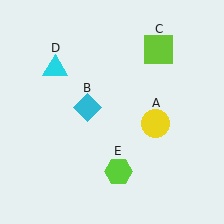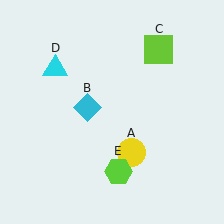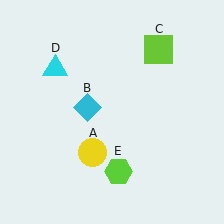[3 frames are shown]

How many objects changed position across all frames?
1 object changed position: yellow circle (object A).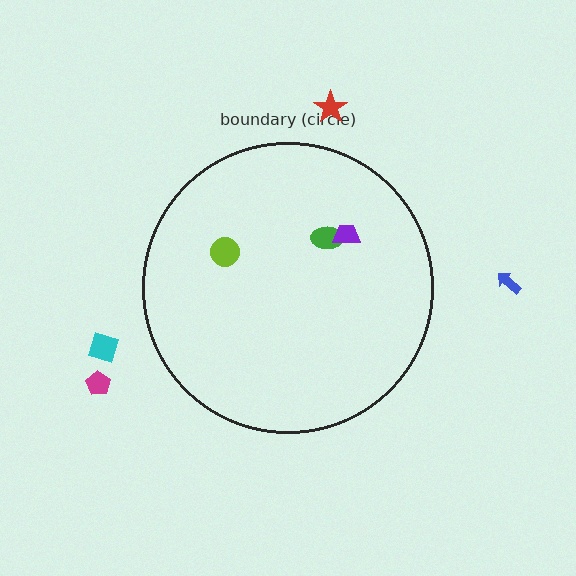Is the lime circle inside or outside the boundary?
Inside.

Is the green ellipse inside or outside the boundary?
Inside.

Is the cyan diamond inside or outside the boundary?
Outside.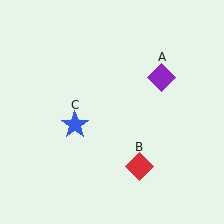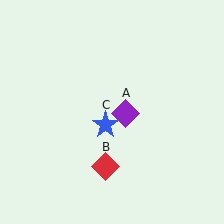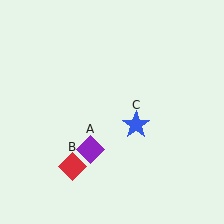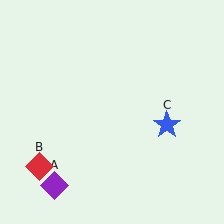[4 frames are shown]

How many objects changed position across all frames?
3 objects changed position: purple diamond (object A), red diamond (object B), blue star (object C).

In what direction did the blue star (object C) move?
The blue star (object C) moved right.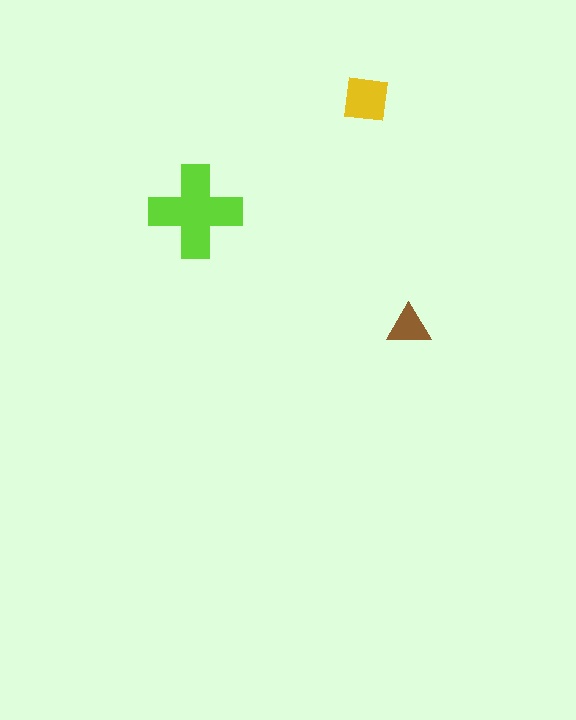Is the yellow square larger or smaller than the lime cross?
Smaller.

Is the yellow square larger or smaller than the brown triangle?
Larger.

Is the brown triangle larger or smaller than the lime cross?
Smaller.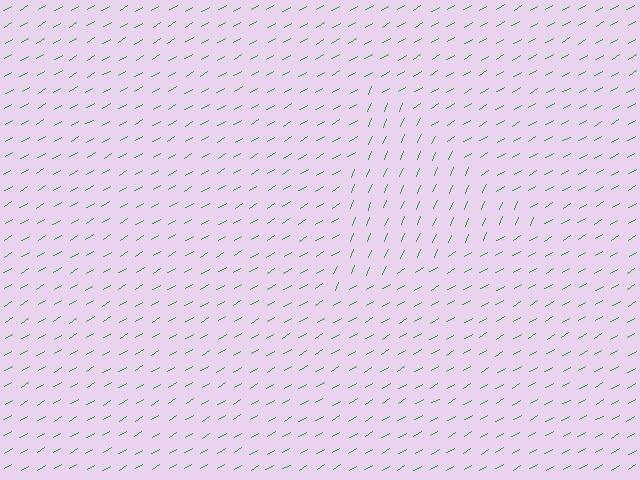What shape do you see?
I see a triangle.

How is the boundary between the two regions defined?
The boundary is defined purely by a change in line orientation (approximately 37 degrees difference). All lines are the same color and thickness.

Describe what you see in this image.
The image is filled with small green line segments. A triangle region in the image has lines oriented differently from the surrounding lines, creating a visible texture boundary.